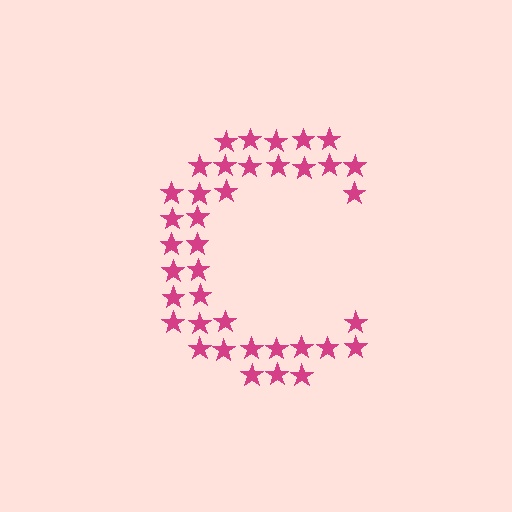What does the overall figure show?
The overall figure shows the letter C.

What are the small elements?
The small elements are stars.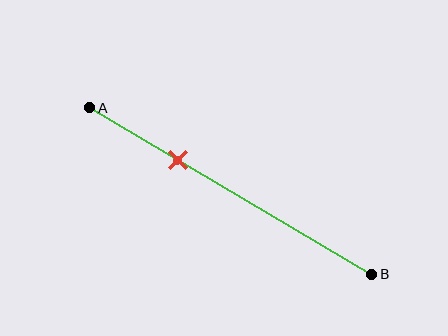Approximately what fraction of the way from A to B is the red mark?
The red mark is approximately 30% of the way from A to B.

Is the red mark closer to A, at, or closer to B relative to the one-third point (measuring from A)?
The red mark is approximately at the one-third point of segment AB.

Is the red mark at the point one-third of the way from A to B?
Yes, the mark is approximately at the one-third point.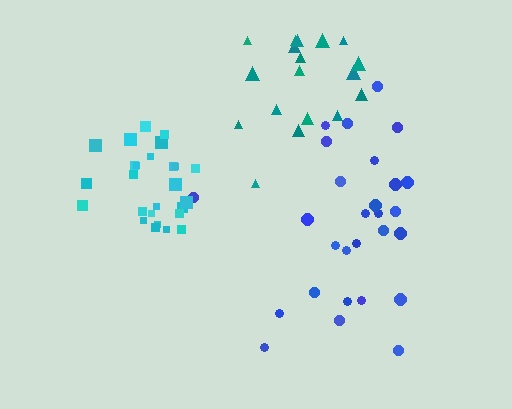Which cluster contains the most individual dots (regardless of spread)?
Blue (28).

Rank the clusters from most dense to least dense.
cyan, teal, blue.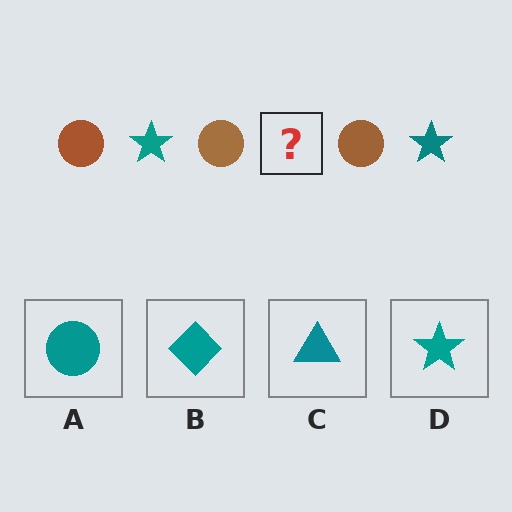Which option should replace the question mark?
Option D.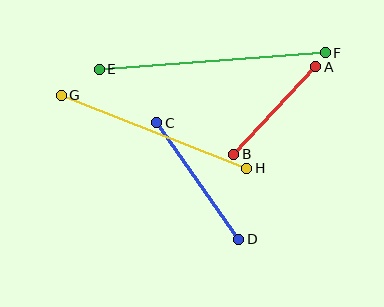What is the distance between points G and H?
The distance is approximately 200 pixels.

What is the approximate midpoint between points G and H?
The midpoint is at approximately (154, 132) pixels.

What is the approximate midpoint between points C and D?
The midpoint is at approximately (198, 181) pixels.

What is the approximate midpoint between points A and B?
The midpoint is at approximately (275, 110) pixels.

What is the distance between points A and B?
The distance is approximately 120 pixels.